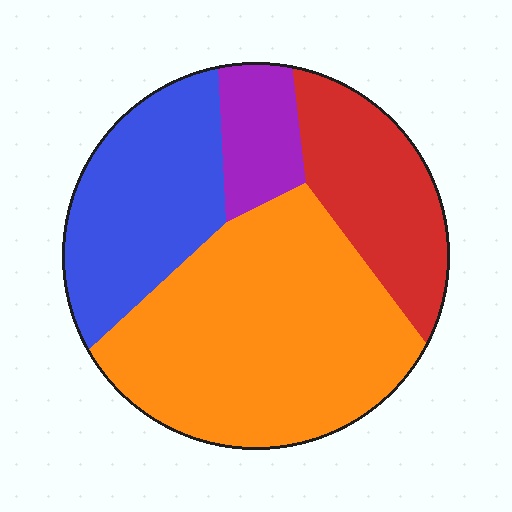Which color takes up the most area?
Orange, at roughly 45%.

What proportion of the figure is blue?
Blue takes up less than a quarter of the figure.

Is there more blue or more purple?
Blue.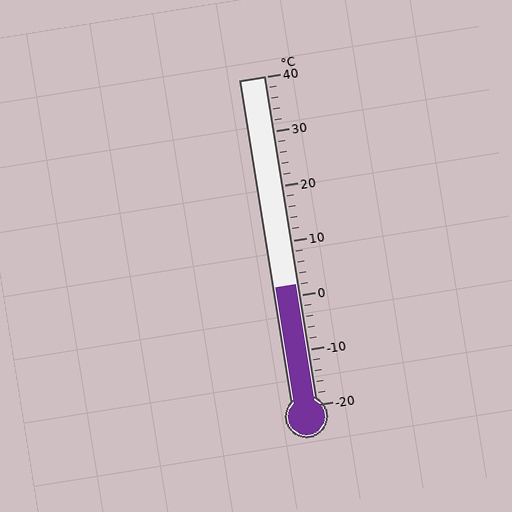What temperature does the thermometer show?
The thermometer shows approximately 2°C.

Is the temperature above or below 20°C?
The temperature is below 20°C.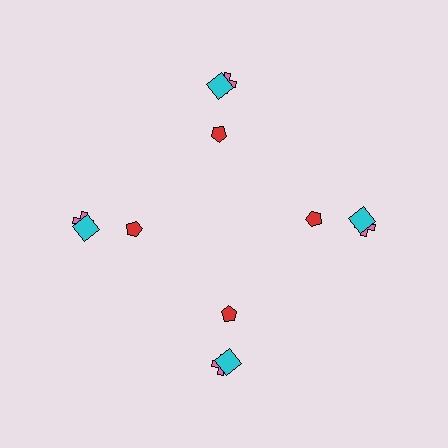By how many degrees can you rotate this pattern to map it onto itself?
The pattern maps onto itself every 90 degrees of rotation.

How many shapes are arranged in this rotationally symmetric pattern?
There are 12 shapes, arranged in 4 groups of 3.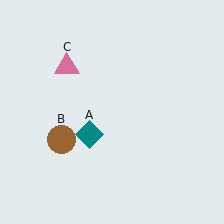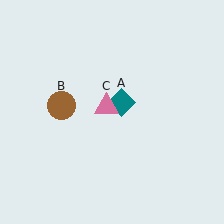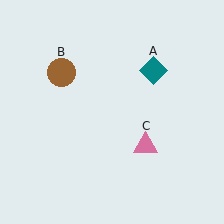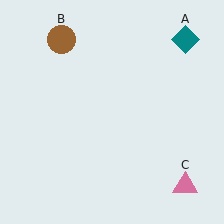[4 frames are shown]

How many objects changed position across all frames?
3 objects changed position: teal diamond (object A), brown circle (object B), pink triangle (object C).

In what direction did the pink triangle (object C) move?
The pink triangle (object C) moved down and to the right.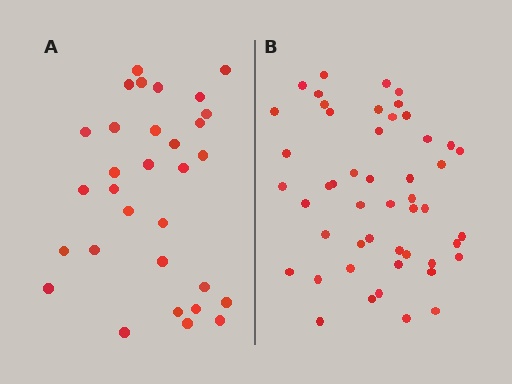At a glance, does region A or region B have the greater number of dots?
Region B (the right region) has more dots.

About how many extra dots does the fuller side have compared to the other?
Region B has approximately 20 more dots than region A.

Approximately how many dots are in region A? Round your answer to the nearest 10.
About 30 dots. (The exact count is 31, which rounds to 30.)